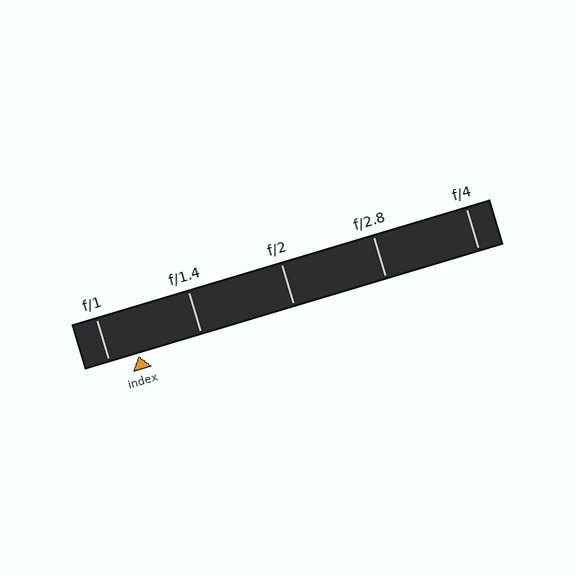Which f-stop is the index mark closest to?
The index mark is closest to f/1.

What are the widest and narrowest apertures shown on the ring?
The widest aperture shown is f/1 and the narrowest is f/4.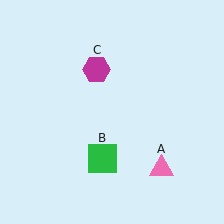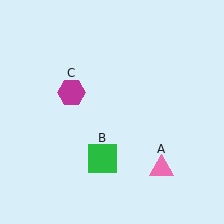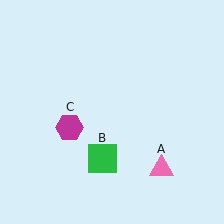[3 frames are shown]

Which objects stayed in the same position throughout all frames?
Pink triangle (object A) and green square (object B) remained stationary.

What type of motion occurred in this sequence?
The magenta hexagon (object C) rotated counterclockwise around the center of the scene.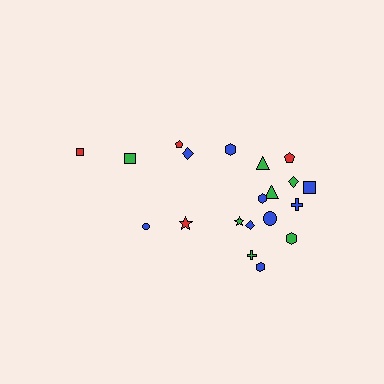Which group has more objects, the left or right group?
The right group.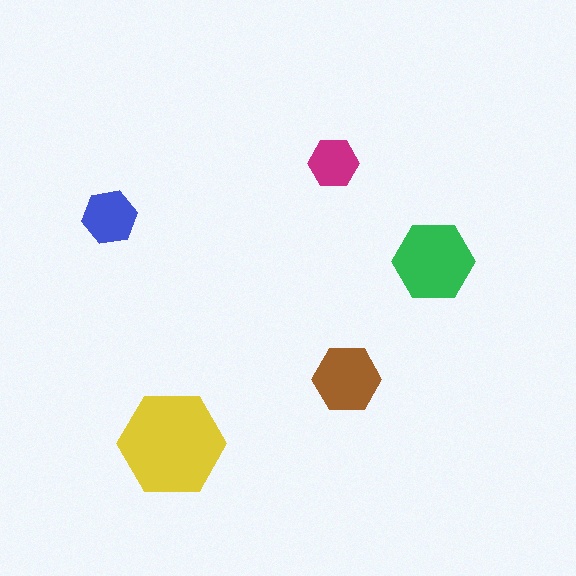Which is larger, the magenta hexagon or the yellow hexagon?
The yellow one.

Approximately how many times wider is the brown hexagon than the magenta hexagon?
About 1.5 times wider.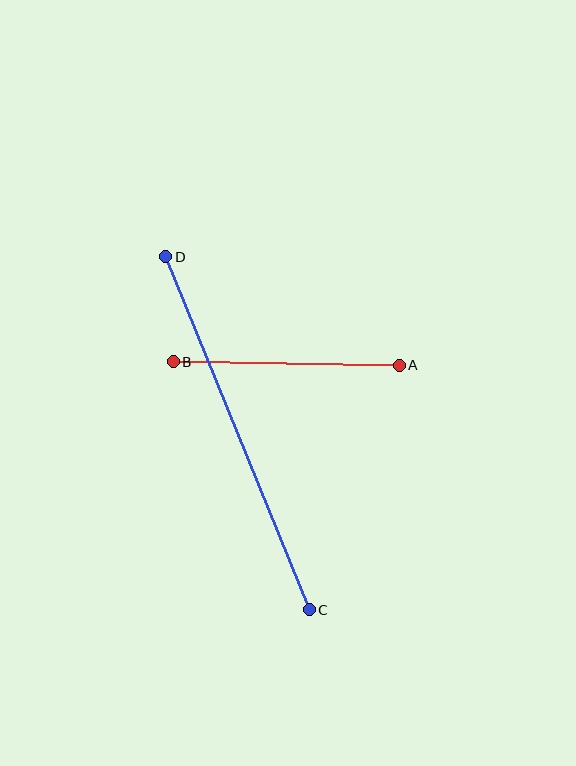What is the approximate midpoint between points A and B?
The midpoint is at approximately (286, 364) pixels.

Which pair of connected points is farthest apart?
Points C and D are farthest apart.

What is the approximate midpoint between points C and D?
The midpoint is at approximately (237, 433) pixels.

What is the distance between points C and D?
The distance is approximately 381 pixels.